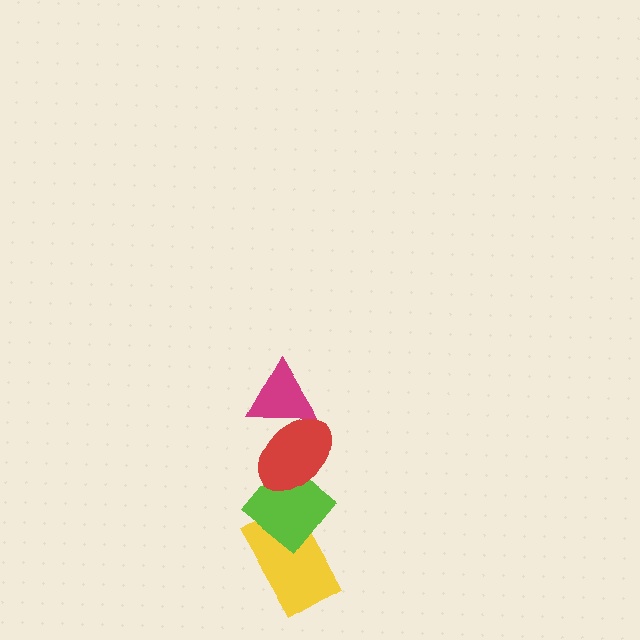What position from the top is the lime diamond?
The lime diamond is 3rd from the top.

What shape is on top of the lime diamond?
The red ellipse is on top of the lime diamond.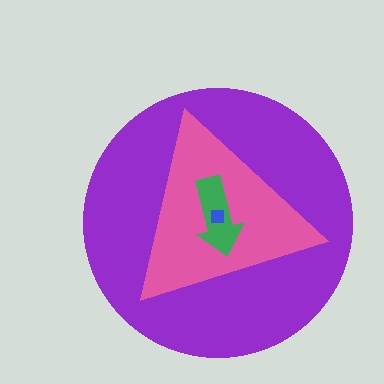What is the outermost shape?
The purple circle.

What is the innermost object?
The blue square.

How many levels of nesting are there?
4.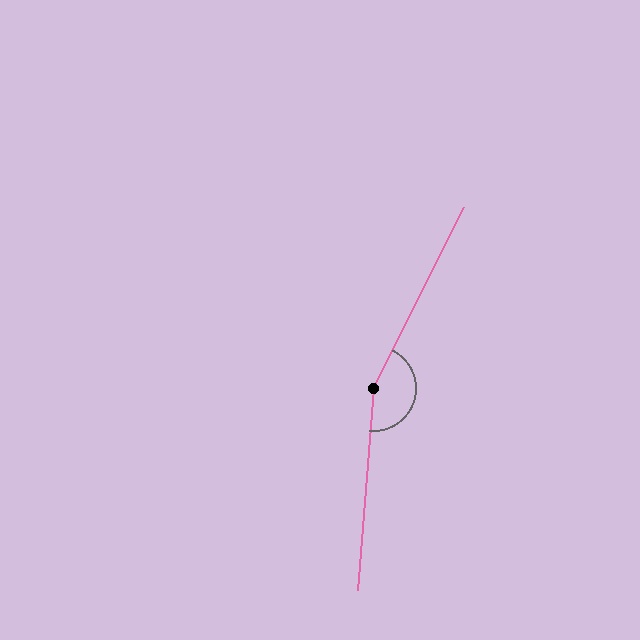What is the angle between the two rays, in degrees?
Approximately 158 degrees.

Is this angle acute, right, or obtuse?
It is obtuse.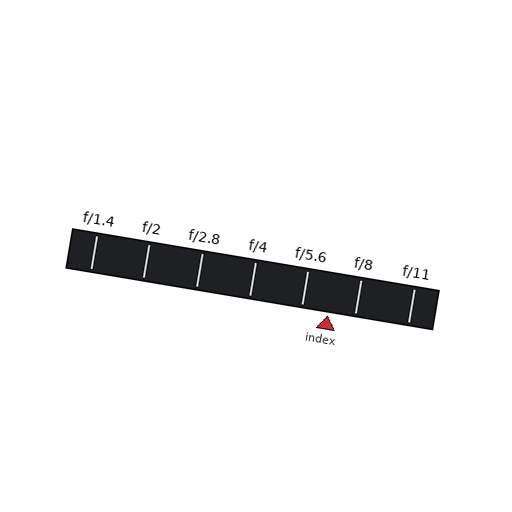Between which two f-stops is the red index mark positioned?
The index mark is between f/5.6 and f/8.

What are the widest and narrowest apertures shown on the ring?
The widest aperture shown is f/1.4 and the narrowest is f/11.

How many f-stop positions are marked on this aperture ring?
There are 7 f-stop positions marked.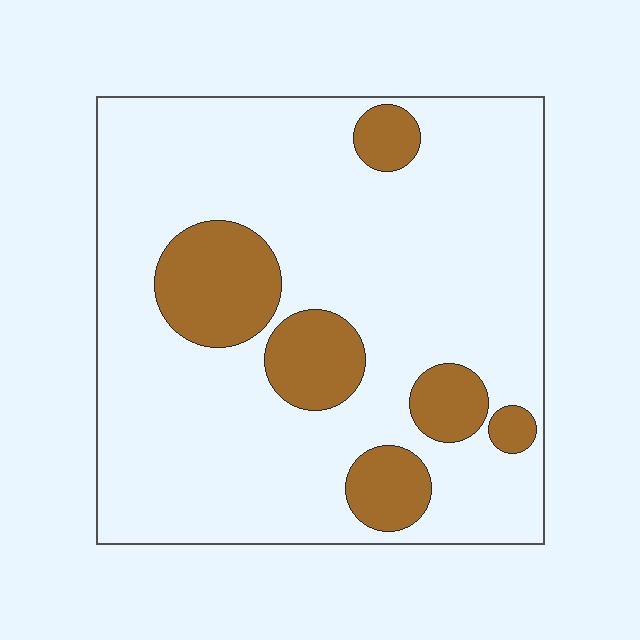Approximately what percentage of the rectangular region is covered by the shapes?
Approximately 20%.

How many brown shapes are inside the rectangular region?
6.